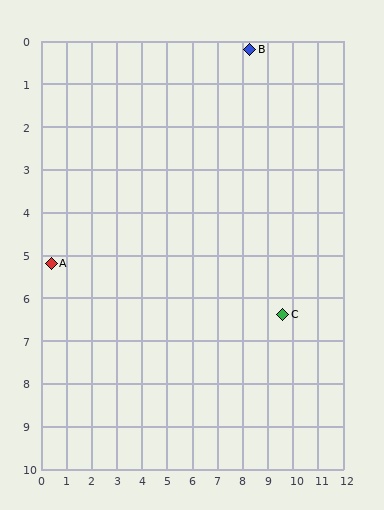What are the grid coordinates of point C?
Point C is at approximately (9.6, 6.4).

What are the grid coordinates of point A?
Point A is at approximately (0.4, 5.2).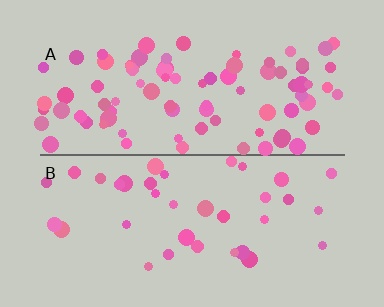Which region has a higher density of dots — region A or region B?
A (the top).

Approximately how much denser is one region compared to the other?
Approximately 2.3× — region A over region B.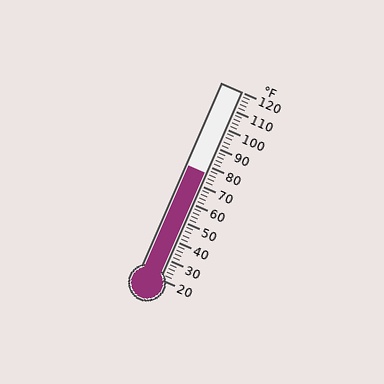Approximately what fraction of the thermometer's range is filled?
The thermometer is filled to approximately 55% of its range.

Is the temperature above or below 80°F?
The temperature is below 80°F.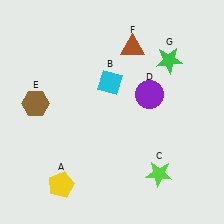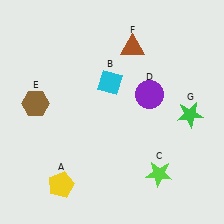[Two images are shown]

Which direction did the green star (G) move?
The green star (G) moved down.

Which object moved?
The green star (G) moved down.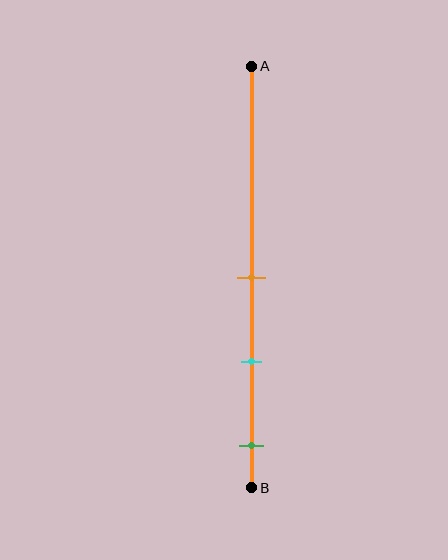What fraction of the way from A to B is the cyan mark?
The cyan mark is approximately 70% (0.7) of the way from A to B.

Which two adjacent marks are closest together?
The orange and cyan marks are the closest adjacent pair.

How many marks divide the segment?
There are 3 marks dividing the segment.